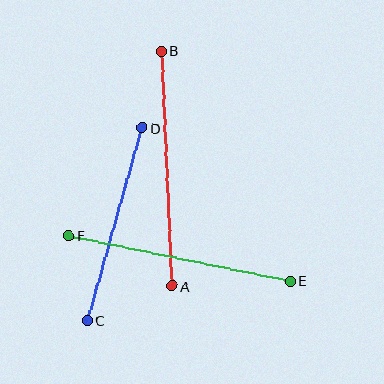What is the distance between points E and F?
The distance is approximately 226 pixels.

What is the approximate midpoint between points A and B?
The midpoint is at approximately (167, 168) pixels.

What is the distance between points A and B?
The distance is approximately 235 pixels.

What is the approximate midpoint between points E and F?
The midpoint is at approximately (180, 258) pixels.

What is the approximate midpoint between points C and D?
The midpoint is at approximately (115, 224) pixels.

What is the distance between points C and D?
The distance is approximately 201 pixels.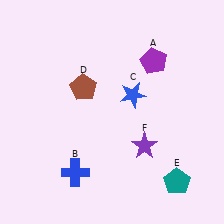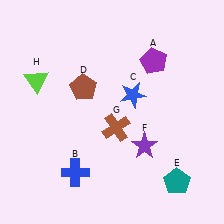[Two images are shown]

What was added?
A brown cross (G), a lime triangle (H) were added in Image 2.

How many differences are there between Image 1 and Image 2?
There are 2 differences between the two images.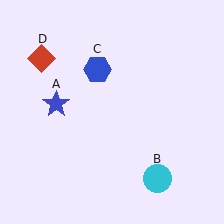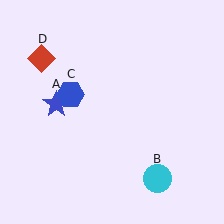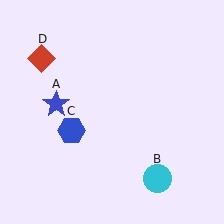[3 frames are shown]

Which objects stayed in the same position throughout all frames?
Blue star (object A) and cyan circle (object B) and red diamond (object D) remained stationary.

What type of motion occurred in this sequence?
The blue hexagon (object C) rotated counterclockwise around the center of the scene.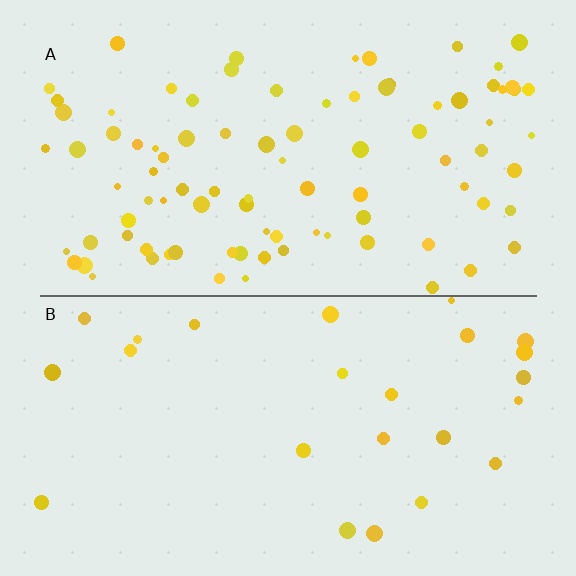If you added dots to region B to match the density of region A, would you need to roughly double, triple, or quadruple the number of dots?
Approximately quadruple.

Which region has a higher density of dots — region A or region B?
A (the top).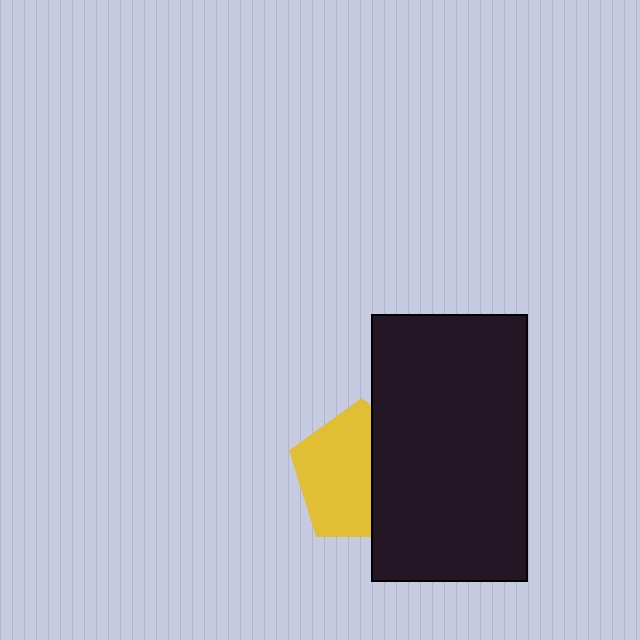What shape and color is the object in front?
The object in front is a black rectangle.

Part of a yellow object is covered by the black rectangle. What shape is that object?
It is a pentagon.